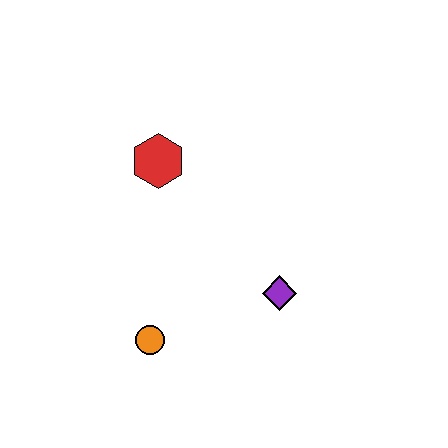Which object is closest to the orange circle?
The purple diamond is closest to the orange circle.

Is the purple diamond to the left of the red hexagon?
No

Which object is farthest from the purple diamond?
The red hexagon is farthest from the purple diamond.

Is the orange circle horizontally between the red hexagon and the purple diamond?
No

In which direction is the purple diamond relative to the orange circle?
The purple diamond is to the right of the orange circle.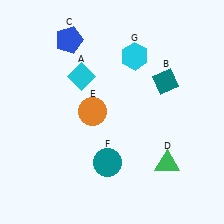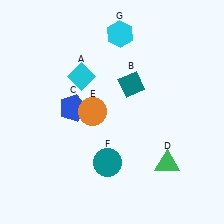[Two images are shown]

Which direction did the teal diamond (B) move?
The teal diamond (B) moved left.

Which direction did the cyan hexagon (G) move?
The cyan hexagon (G) moved up.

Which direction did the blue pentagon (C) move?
The blue pentagon (C) moved down.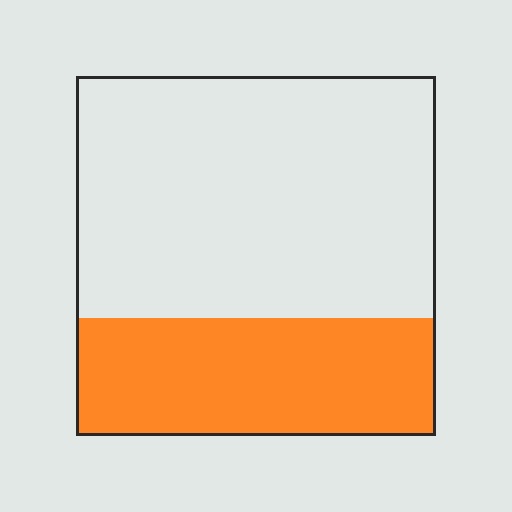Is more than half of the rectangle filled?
No.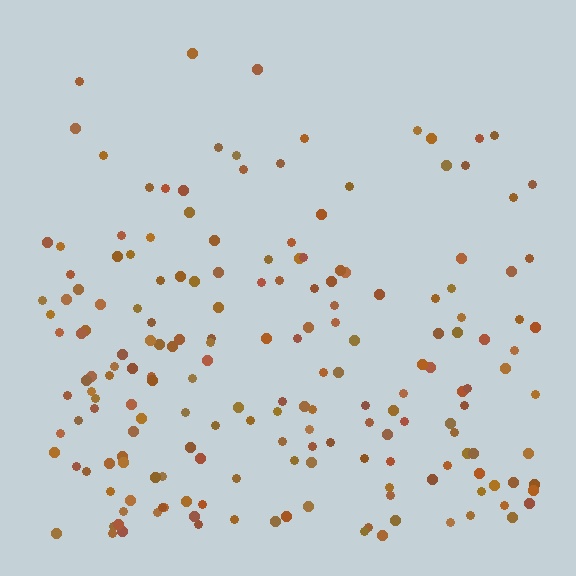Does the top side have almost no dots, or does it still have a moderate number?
Still a moderate number, just noticeably fewer than the bottom.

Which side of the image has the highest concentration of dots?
The bottom.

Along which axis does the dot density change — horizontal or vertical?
Vertical.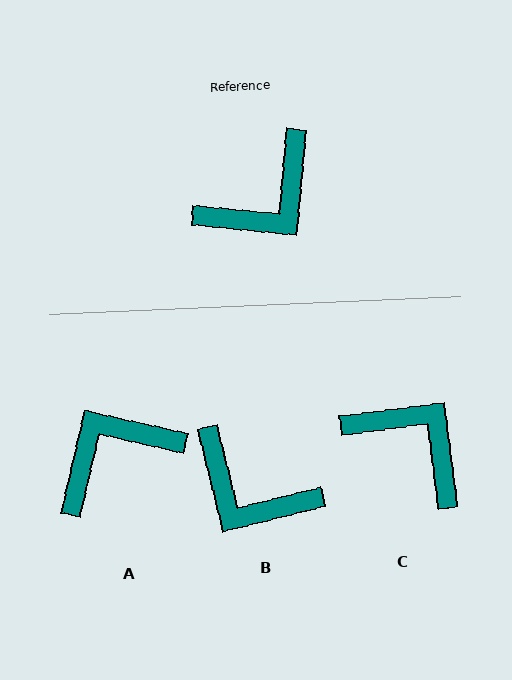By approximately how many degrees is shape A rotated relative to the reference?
Approximately 172 degrees counter-clockwise.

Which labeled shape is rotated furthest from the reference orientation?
A, about 172 degrees away.